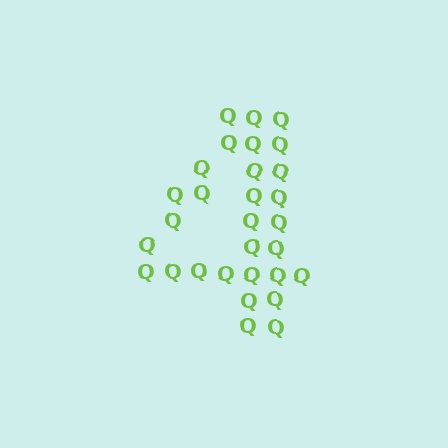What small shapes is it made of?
It is made of small letter Q's.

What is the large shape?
The large shape is the digit 4.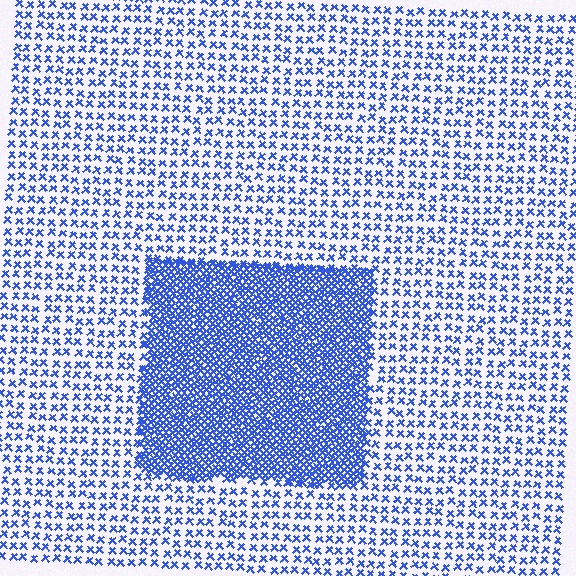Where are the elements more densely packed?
The elements are more densely packed inside the rectangle boundary.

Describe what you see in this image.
The image contains small blue elements arranged at two different densities. A rectangle-shaped region is visible where the elements are more densely packed than the surrounding area.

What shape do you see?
I see a rectangle.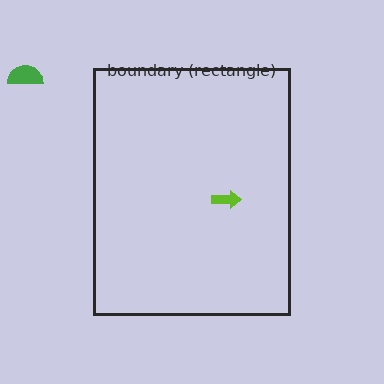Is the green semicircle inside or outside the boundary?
Outside.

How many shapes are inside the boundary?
1 inside, 1 outside.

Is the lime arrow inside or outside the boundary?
Inside.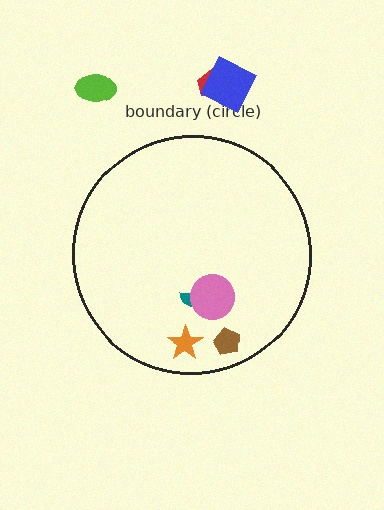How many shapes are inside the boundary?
4 inside, 3 outside.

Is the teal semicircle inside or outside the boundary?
Inside.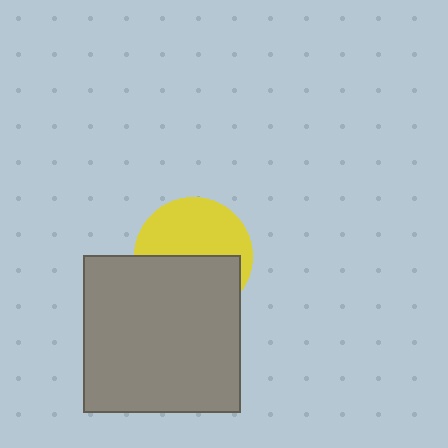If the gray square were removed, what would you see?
You would see the complete yellow circle.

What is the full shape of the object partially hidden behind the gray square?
The partially hidden object is a yellow circle.